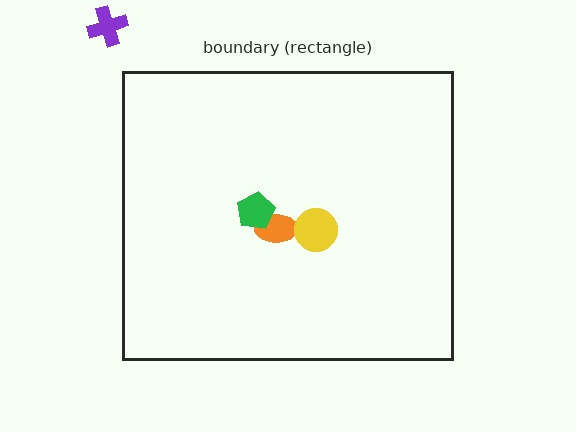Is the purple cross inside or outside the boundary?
Outside.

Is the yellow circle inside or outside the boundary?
Inside.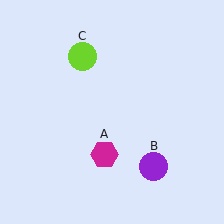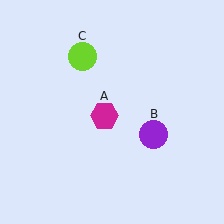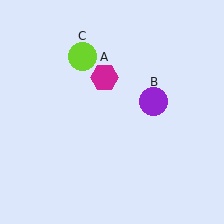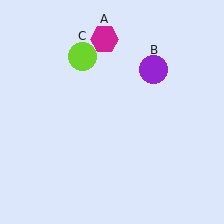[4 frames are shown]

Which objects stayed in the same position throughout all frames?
Lime circle (object C) remained stationary.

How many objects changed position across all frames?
2 objects changed position: magenta hexagon (object A), purple circle (object B).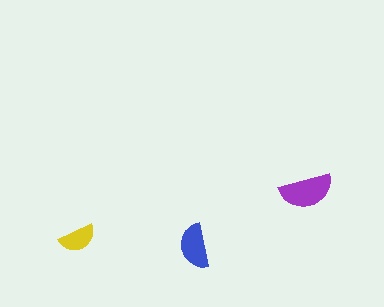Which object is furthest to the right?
The purple semicircle is rightmost.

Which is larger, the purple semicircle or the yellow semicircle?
The purple one.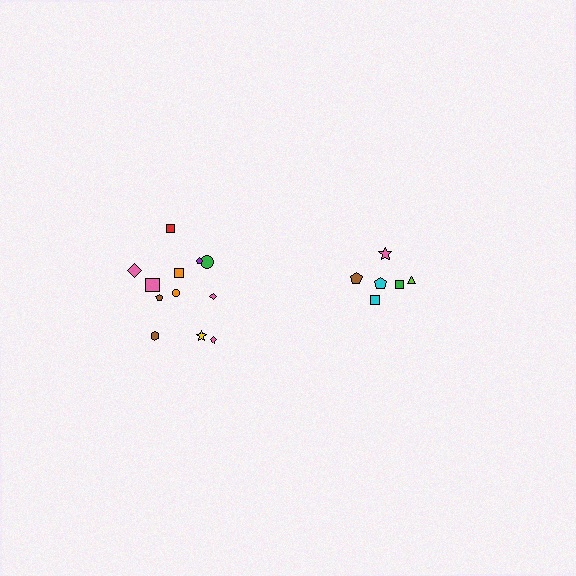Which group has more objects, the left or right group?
The left group.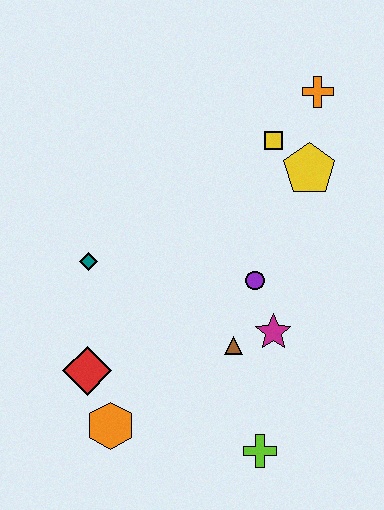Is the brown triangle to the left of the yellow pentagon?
Yes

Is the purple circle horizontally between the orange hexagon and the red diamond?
No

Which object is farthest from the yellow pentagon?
The orange hexagon is farthest from the yellow pentagon.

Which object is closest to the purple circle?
The magenta star is closest to the purple circle.